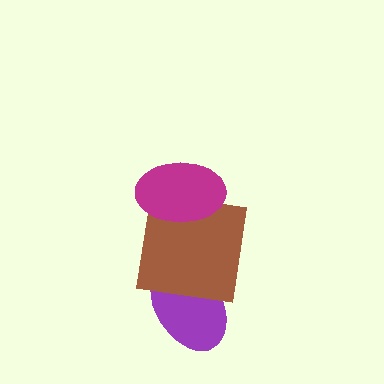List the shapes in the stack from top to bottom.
From top to bottom: the magenta ellipse, the brown square, the purple ellipse.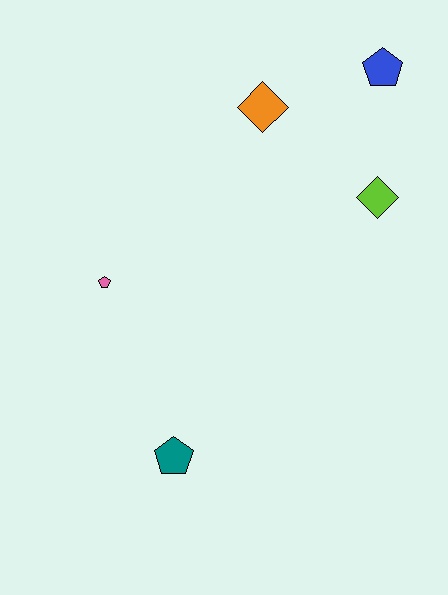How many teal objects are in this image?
There is 1 teal object.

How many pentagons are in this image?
There are 3 pentagons.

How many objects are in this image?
There are 5 objects.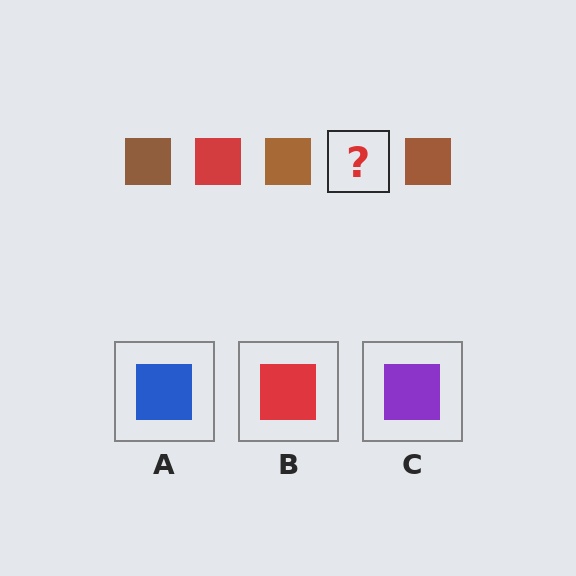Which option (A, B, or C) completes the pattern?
B.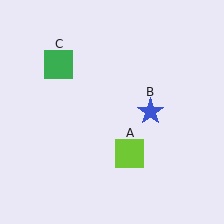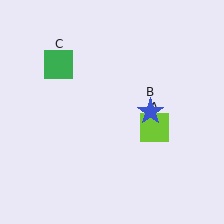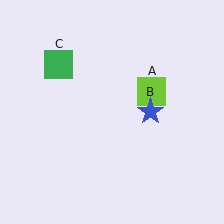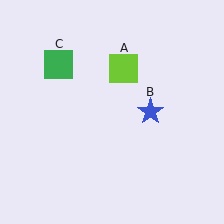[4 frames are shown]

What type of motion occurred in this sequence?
The lime square (object A) rotated counterclockwise around the center of the scene.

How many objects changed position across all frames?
1 object changed position: lime square (object A).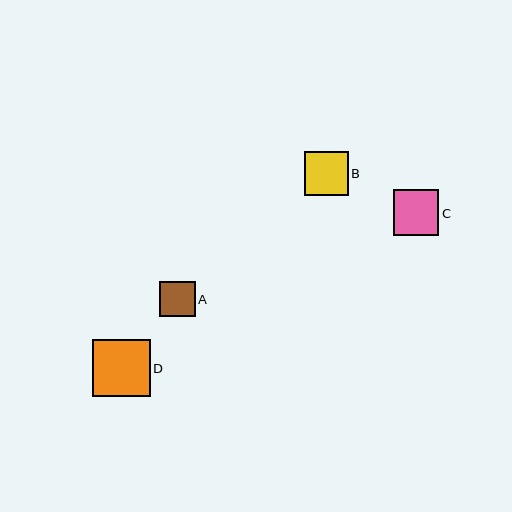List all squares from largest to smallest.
From largest to smallest: D, C, B, A.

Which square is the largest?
Square D is the largest with a size of approximately 58 pixels.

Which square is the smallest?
Square A is the smallest with a size of approximately 35 pixels.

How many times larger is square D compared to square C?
Square D is approximately 1.3 times the size of square C.